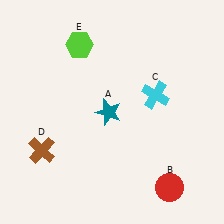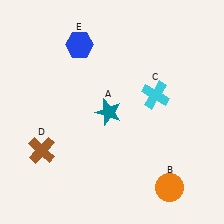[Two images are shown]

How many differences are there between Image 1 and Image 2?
There are 2 differences between the two images.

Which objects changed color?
B changed from red to orange. E changed from lime to blue.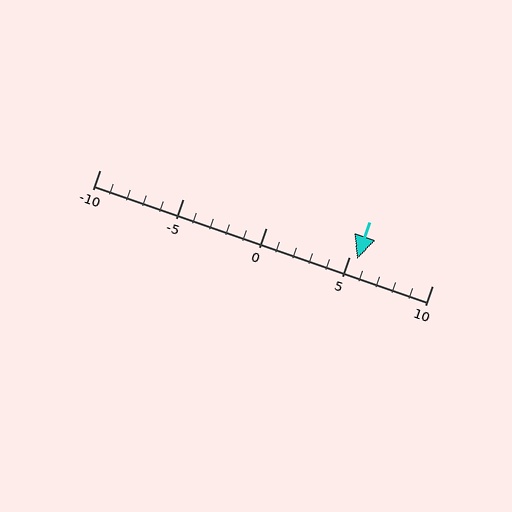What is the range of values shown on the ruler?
The ruler shows values from -10 to 10.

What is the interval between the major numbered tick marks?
The major tick marks are spaced 5 units apart.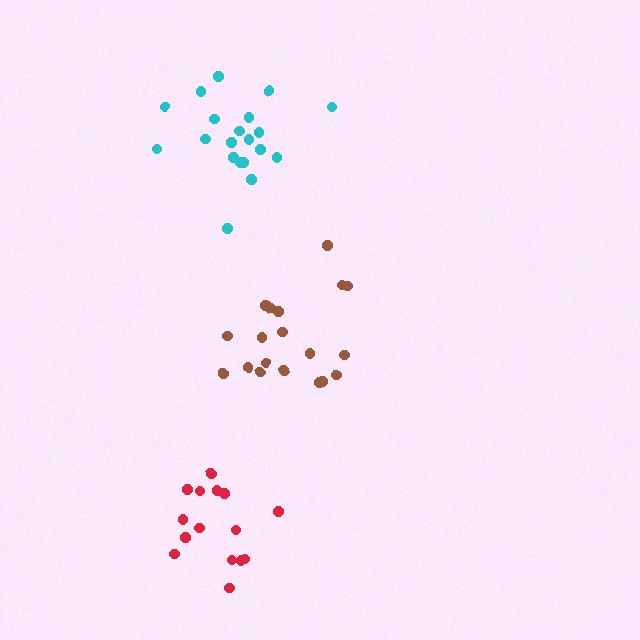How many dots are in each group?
Group 1: 20 dots, Group 2: 19 dots, Group 3: 15 dots (54 total).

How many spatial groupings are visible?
There are 3 spatial groupings.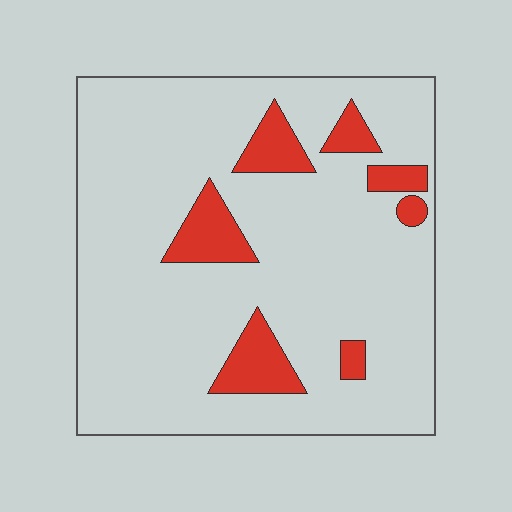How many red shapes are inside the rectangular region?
7.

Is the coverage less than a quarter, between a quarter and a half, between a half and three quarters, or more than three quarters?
Less than a quarter.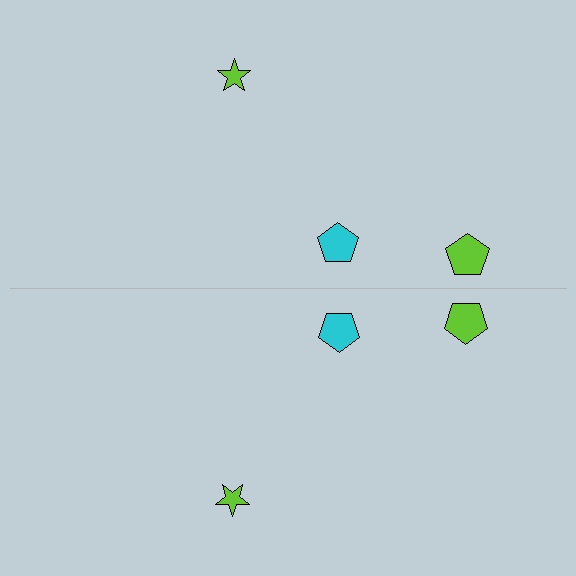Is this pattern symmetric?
Yes, this pattern has bilateral (reflection) symmetry.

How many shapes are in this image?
There are 6 shapes in this image.